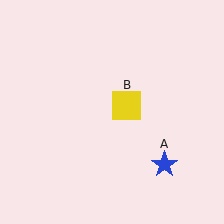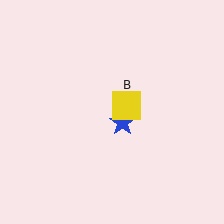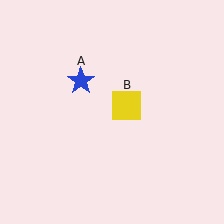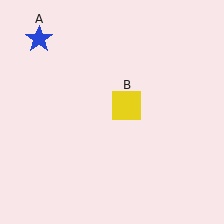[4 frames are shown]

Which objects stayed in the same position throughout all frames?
Yellow square (object B) remained stationary.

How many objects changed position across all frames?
1 object changed position: blue star (object A).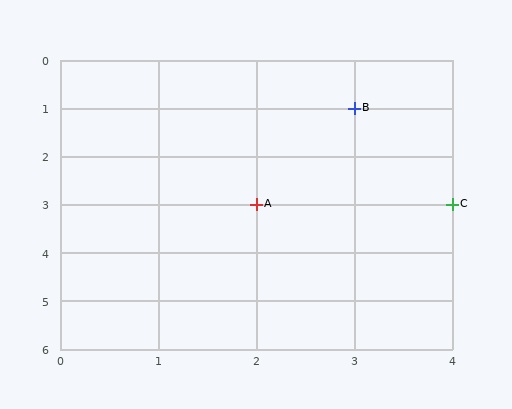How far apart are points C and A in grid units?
Points C and A are 2 columns apart.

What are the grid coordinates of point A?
Point A is at grid coordinates (2, 3).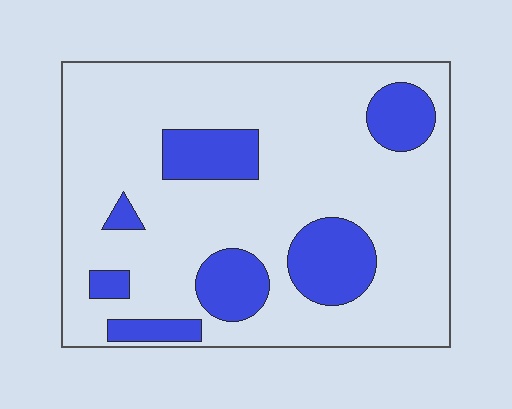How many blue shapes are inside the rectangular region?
7.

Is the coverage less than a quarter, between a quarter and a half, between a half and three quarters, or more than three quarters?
Less than a quarter.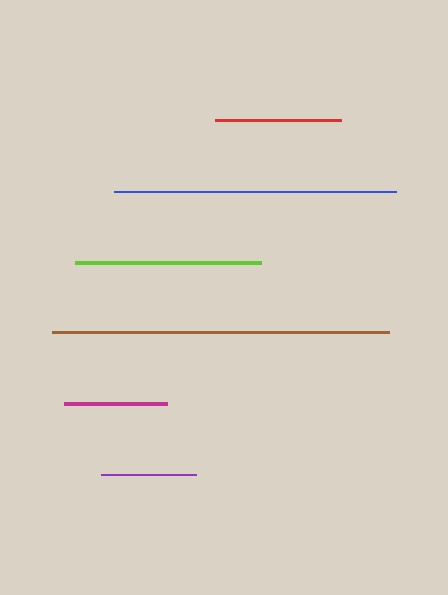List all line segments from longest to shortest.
From longest to shortest: brown, blue, lime, red, magenta, purple.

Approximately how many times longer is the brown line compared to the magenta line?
The brown line is approximately 3.3 times the length of the magenta line.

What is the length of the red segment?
The red segment is approximately 126 pixels long.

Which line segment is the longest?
The brown line is the longest at approximately 337 pixels.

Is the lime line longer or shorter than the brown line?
The brown line is longer than the lime line.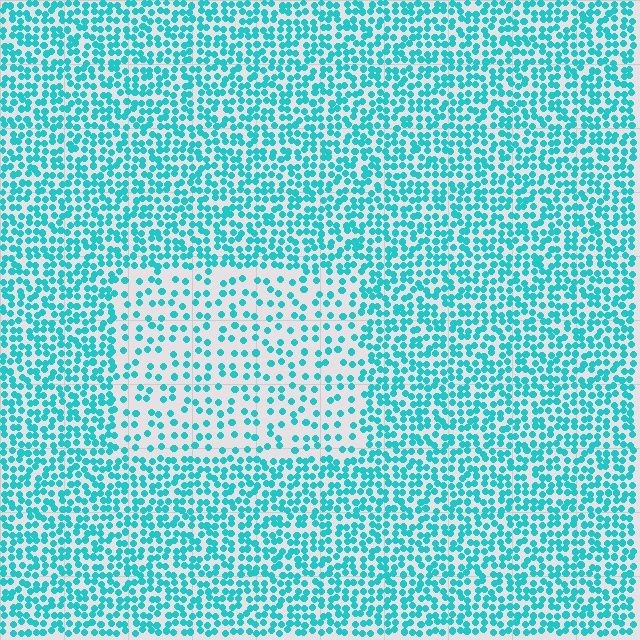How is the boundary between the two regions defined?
The boundary is defined by a change in element density (approximately 2.1x ratio). All elements are the same color, size, and shape.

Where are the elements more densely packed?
The elements are more densely packed outside the rectangle boundary.